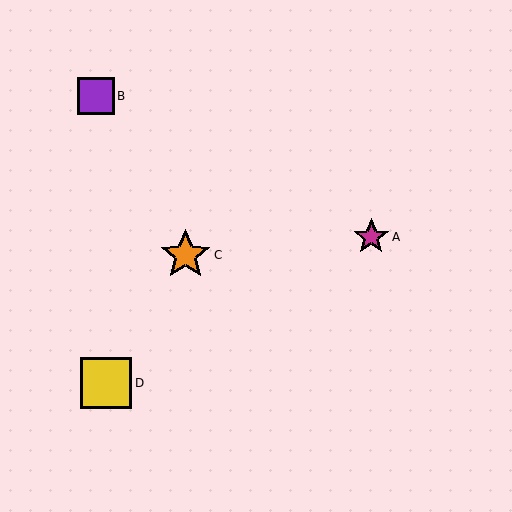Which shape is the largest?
The yellow square (labeled D) is the largest.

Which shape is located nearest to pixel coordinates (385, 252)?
The magenta star (labeled A) at (371, 237) is nearest to that location.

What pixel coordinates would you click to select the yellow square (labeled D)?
Click at (106, 383) to select the yellow square D.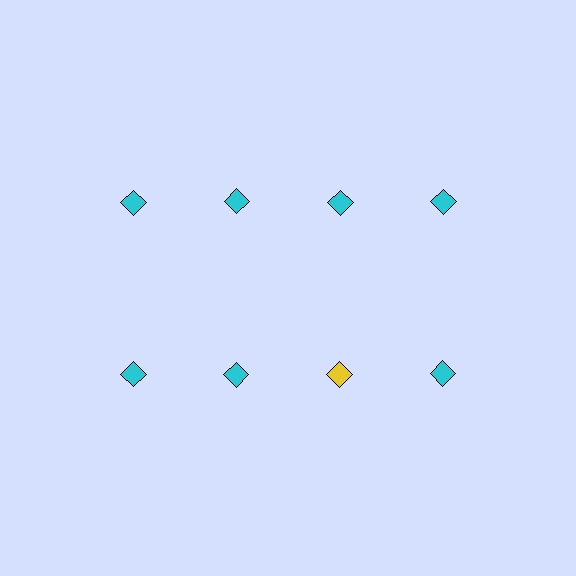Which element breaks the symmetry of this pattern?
The yellow diamond in the second row, center column breaks the symmetry. All other shapes are cyan diamonds.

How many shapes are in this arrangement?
There are 8 shapes arranged in a grid pattern.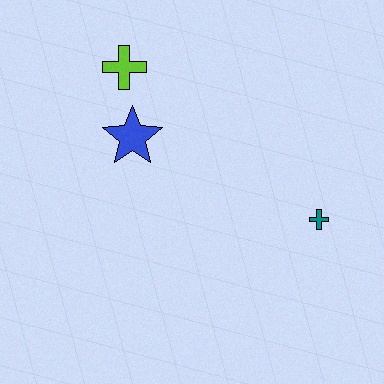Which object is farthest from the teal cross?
The lime cross is farthest from the teal cross.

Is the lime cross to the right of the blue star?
No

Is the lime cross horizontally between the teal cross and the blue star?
No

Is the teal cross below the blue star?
Yes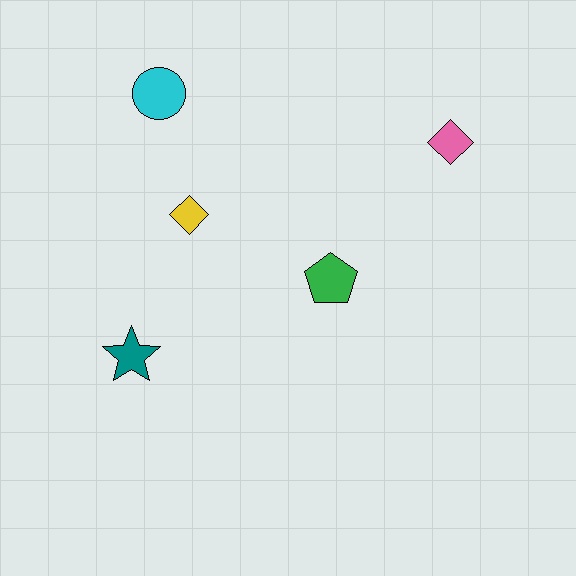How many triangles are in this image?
There are no triangles.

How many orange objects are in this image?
There are no orange objects.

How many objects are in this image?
There are 5 objects.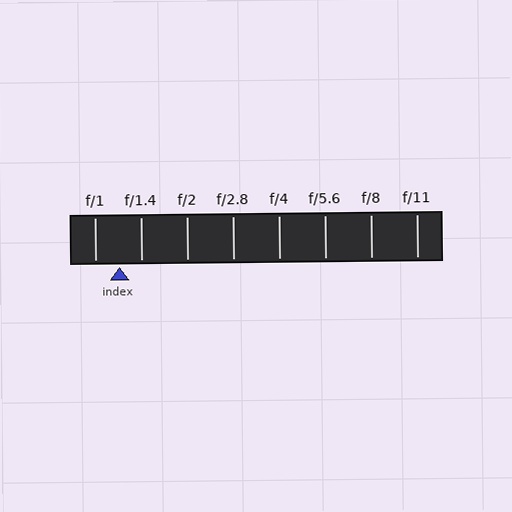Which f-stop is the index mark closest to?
The index mark is closest to f/1.4.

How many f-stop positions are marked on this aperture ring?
There are 8 f-stop positions marked.